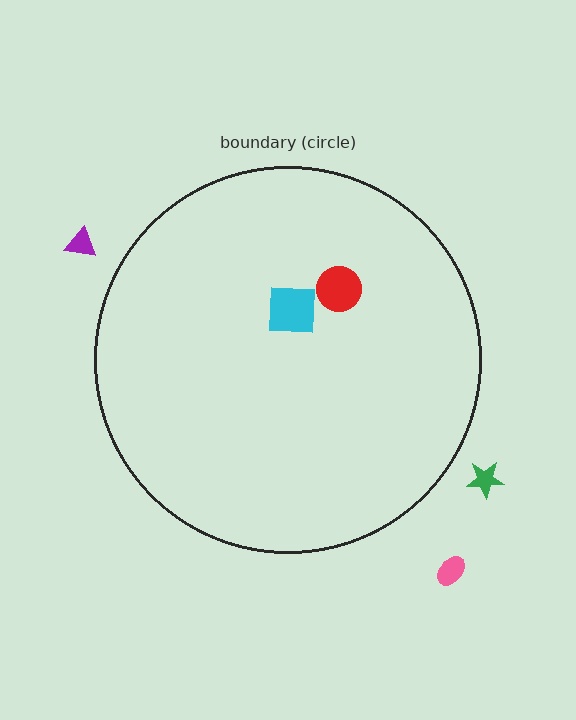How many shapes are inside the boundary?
2 inside, 3 outside.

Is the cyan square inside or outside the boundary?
Inside.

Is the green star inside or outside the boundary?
Outside.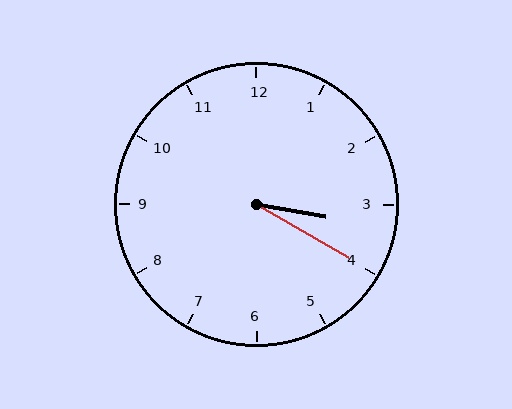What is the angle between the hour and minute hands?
Approximately 20 degrees.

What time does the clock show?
3:20.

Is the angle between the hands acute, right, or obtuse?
It is acute.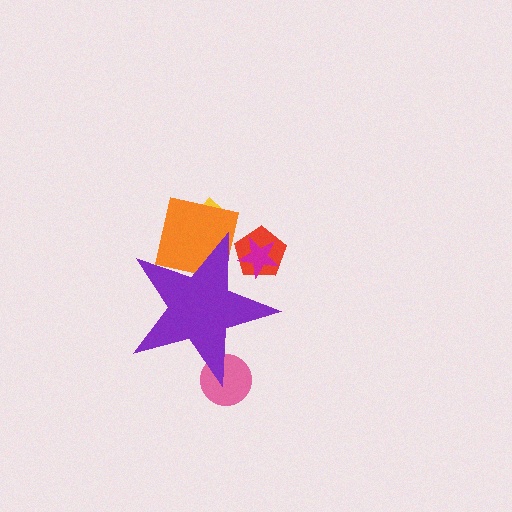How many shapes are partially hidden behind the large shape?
5 shapes are partially hidden.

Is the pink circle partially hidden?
Yes, the pink circle is partially hidden behind the purple star.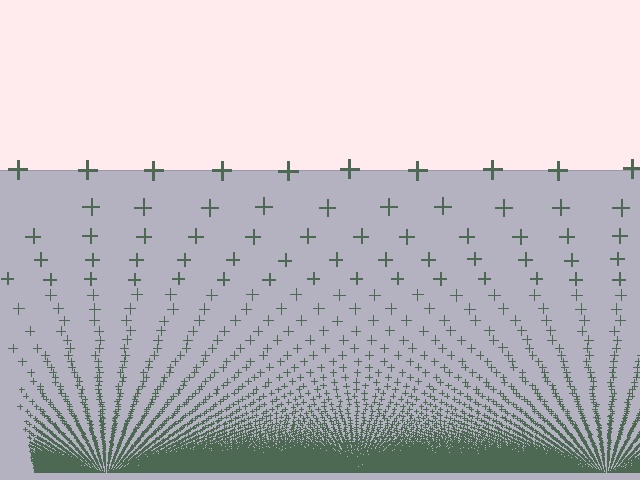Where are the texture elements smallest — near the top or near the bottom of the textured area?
Near the bottom.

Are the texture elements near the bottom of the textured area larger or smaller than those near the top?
Smaller. The gradient is inverted — elements near the bottom are smaller and denser.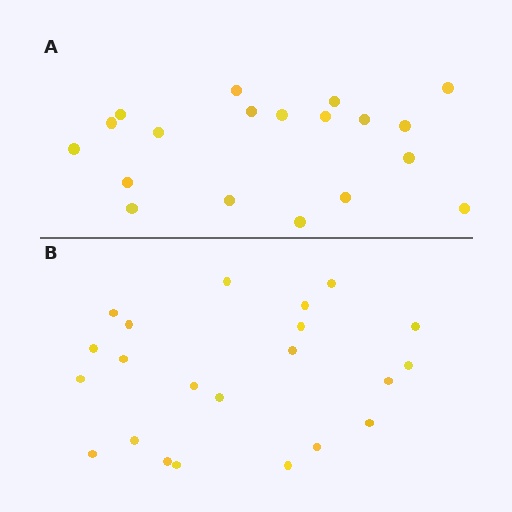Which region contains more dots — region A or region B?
Region B (the bottom region) has more dots.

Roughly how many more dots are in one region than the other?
Region B has just a few more — roughly 2 or 3 more dots than region A.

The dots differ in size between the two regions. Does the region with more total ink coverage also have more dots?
No. Region A has more total ink coverage because its dots are larger, but region B actually contains more individual dots. Total area can be misleading — the number of items is what matters here.